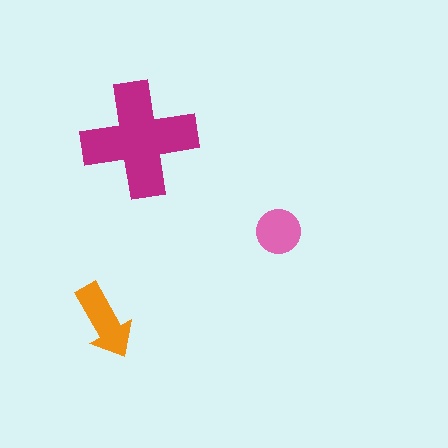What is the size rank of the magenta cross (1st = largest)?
1st.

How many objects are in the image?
There are 3 objects in the image.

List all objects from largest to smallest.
The magenta cross, the orange arrow, the pink circle.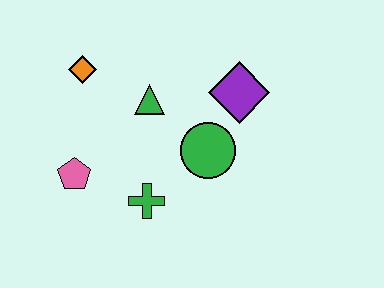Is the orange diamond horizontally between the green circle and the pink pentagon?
Yes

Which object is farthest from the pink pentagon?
The purple diamond is farthest from the pink pentagon.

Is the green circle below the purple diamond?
Yes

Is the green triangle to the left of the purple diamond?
Yes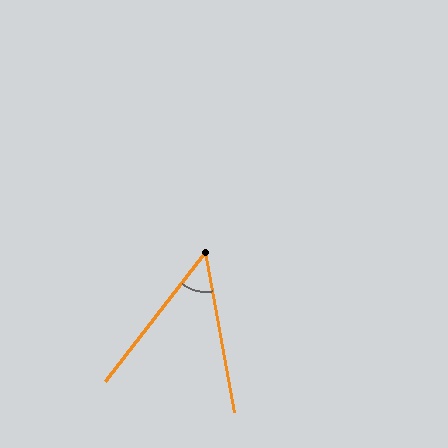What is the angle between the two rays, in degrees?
Approximately 48 degrees.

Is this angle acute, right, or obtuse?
It is acute.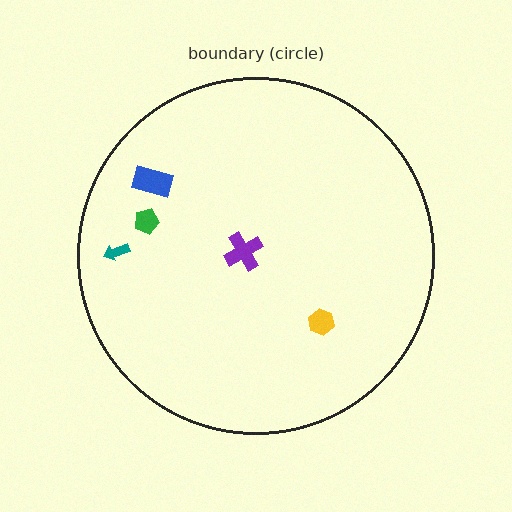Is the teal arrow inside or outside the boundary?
Inside.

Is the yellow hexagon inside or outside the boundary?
Inside.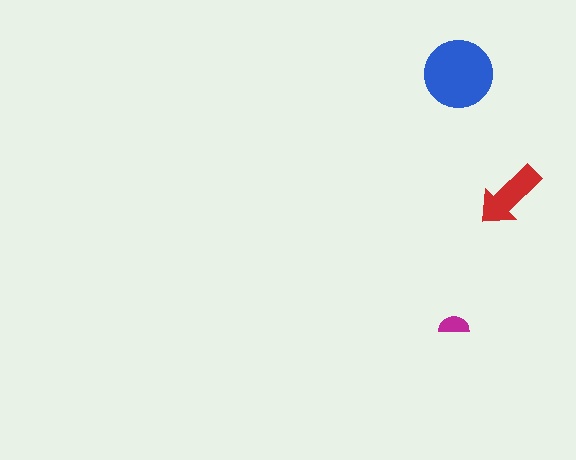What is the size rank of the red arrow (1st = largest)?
2nd.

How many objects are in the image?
There are 3 objects in the image.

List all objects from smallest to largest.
The magenta semicircle, the red arrow, the blue circle.